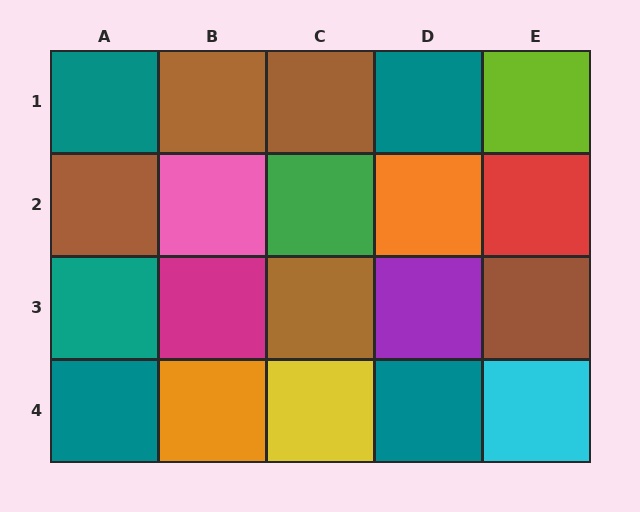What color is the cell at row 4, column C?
Yellow.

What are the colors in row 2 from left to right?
Brown, pink, green, orange, red.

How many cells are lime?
1 cell is lime.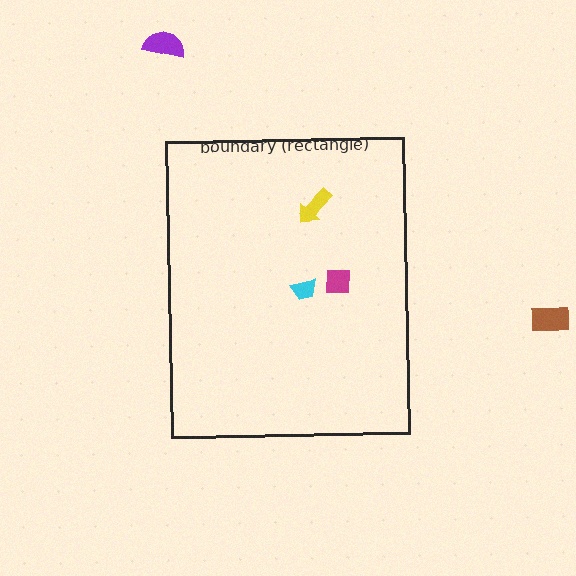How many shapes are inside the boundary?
3 inside, 2 outside.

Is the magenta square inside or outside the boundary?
Inside.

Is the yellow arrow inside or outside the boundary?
Inside.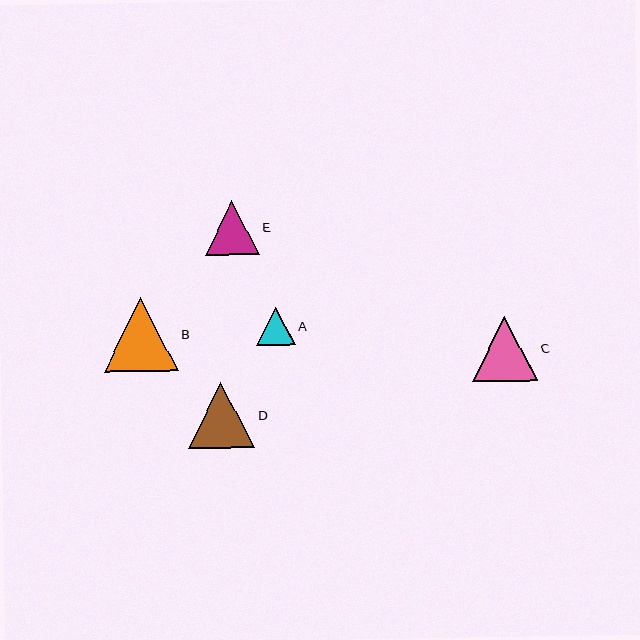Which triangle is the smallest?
Triangle A is the smallest with a size of approximately 39 pixels.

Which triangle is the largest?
Triangle B is the largest with a size of approximately 74 pixels.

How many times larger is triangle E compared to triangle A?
Triangle E is approximately 1.4 times the size of triangle A.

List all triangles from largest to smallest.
From largest to smallest: B, D, C, E, A.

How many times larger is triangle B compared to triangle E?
Triangle B is approximately 1.4 times the size of triangle E.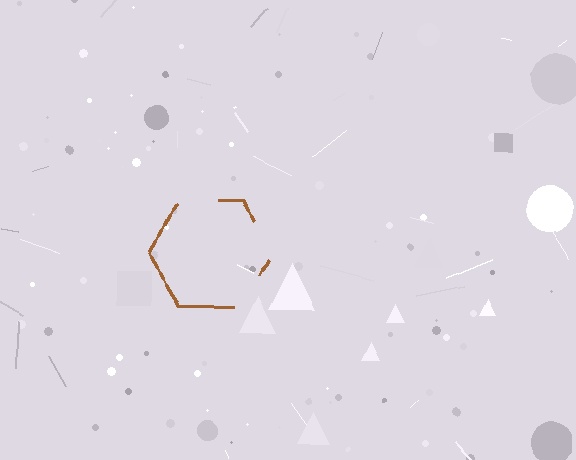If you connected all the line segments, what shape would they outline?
They would outline a hexagon.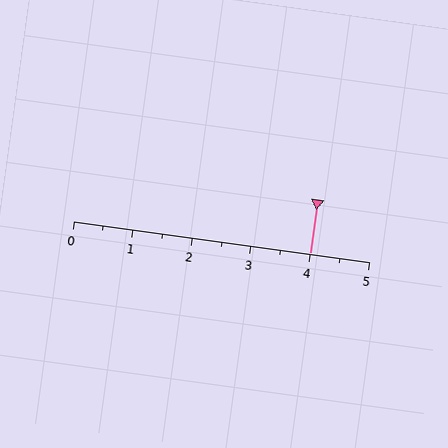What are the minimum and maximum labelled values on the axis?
The axis runs from 0 to 5.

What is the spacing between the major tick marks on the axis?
The major ticks are spaced 1 apart.